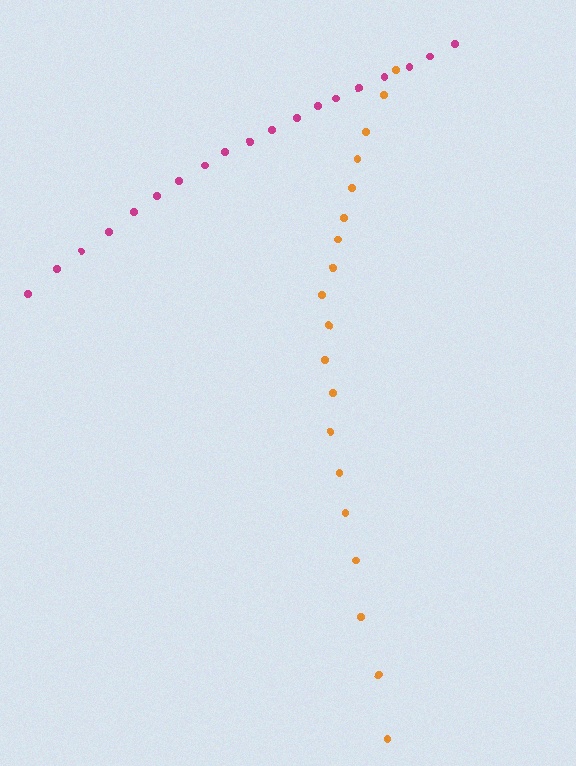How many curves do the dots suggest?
There are 2 distinct paths.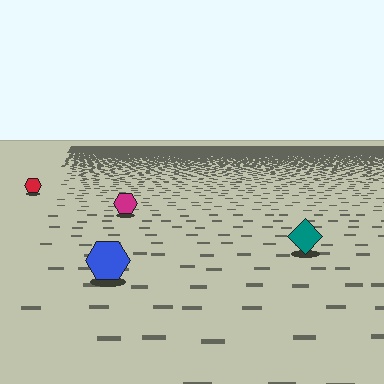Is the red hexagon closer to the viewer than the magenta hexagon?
No. The magenta hexagon is closer — you can tell from the texture gradient: the ground texture is coarser near it.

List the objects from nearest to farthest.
From nearest to farthest: the blue hexagon, the teal diamond, the magenta hexagon, the red hexagon.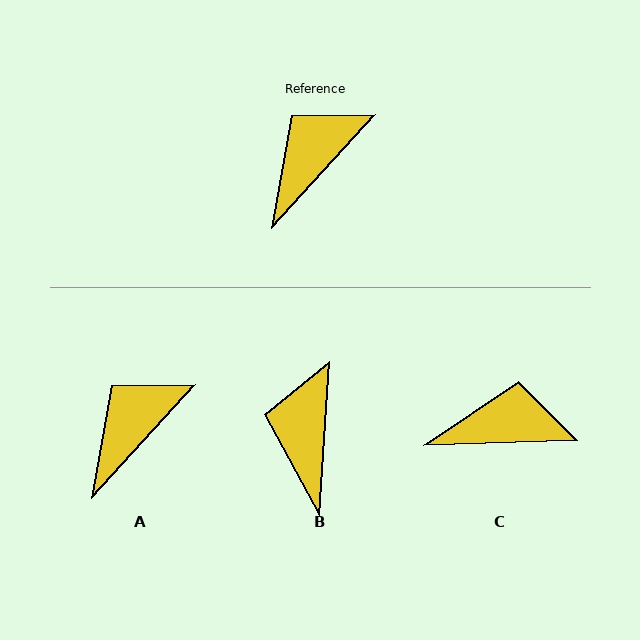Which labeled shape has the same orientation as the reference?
A.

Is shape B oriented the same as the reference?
No, it is off by about 38 degrees.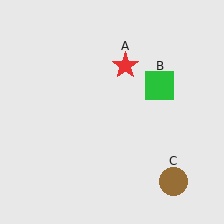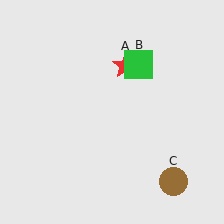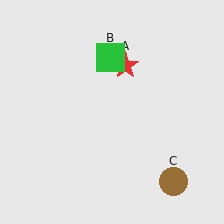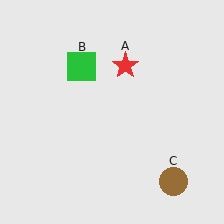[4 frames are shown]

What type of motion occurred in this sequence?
The green square (object B) rotated counterclockwise around the center of the scene.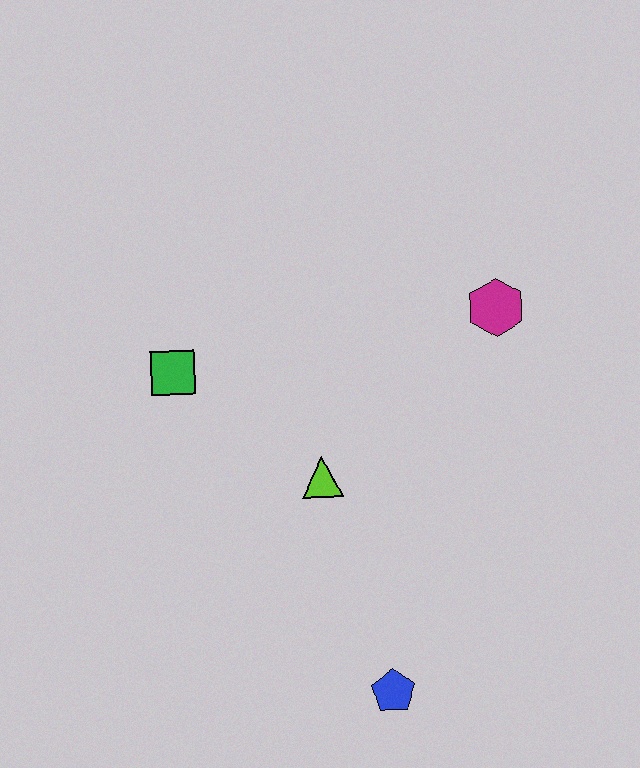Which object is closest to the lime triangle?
The green square is closest to the lime triangle.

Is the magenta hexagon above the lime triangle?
Yes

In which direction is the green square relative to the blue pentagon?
The green square is above the blue pentagon.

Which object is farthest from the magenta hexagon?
The blue pentagon is farthest from the magenta hexagon.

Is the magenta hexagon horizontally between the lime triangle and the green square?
No